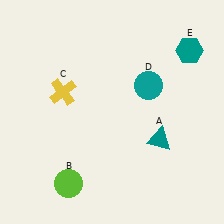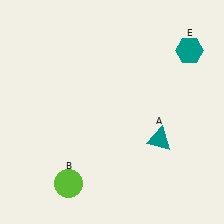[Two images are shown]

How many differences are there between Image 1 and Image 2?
There are 2 differences between the two images.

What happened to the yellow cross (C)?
The yellow cross (C) was removed in Image 2. It was in the top-left area of Image 1.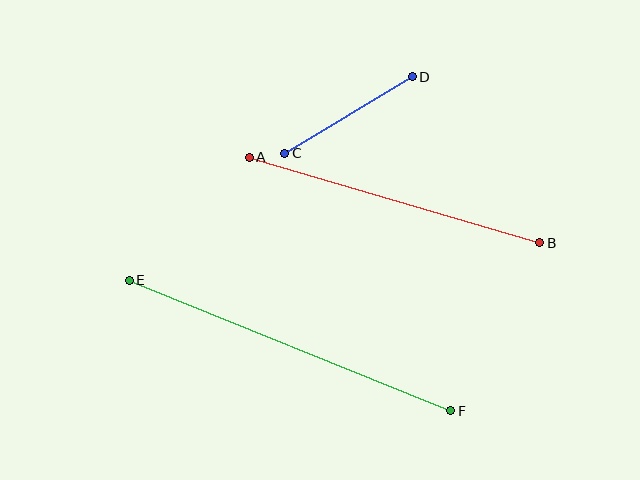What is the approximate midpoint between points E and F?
The midpoint is at approximately (290, 345) pixels.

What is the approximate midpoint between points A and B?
The midpoint is at approximately (394, 200) pixels.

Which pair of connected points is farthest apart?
Points E and F are farthest apart.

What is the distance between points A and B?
The distance is approximately 303 pixels.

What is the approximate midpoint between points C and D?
The midpoint is at approximately (348, 115) pixels.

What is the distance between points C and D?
The distance is approximately 148 pixels.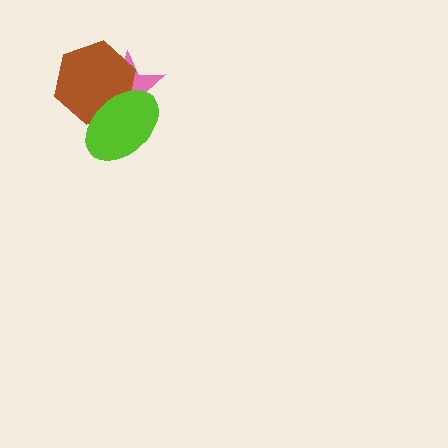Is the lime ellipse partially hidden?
No, no other shape covers it.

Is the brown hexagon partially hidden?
Yes, it is partially covered by another shape.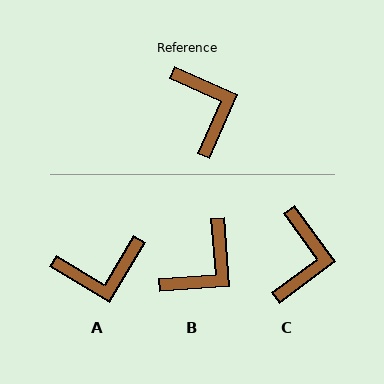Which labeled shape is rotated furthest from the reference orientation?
A, about 97 degrees away.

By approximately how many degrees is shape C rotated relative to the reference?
Approximately 30 degrees clockwise.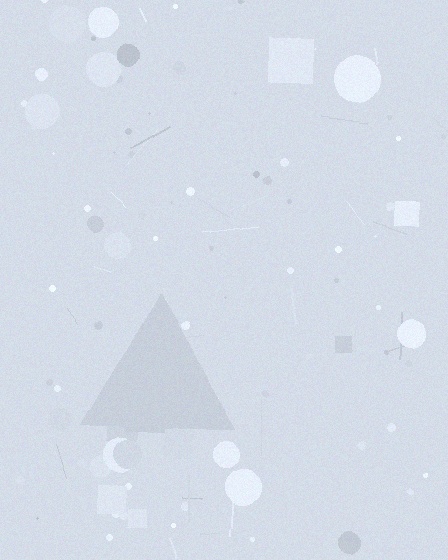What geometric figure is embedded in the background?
A triangle is embedded in the background.